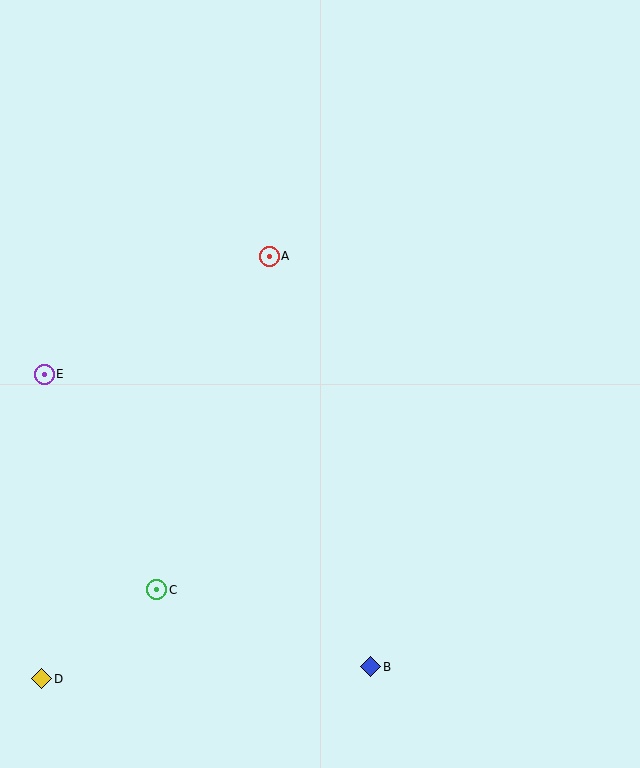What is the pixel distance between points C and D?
The distance between C and D is 145 pixels.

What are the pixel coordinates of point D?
Point D is at (42, 679).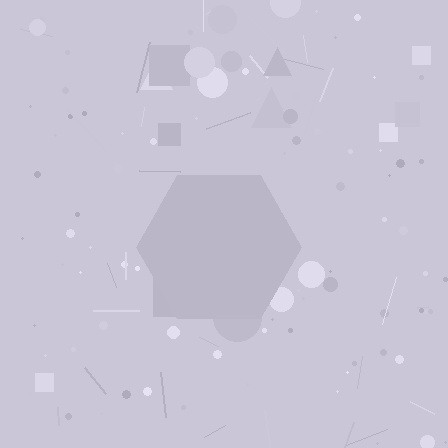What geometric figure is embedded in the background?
A hexagon is embedded in the background.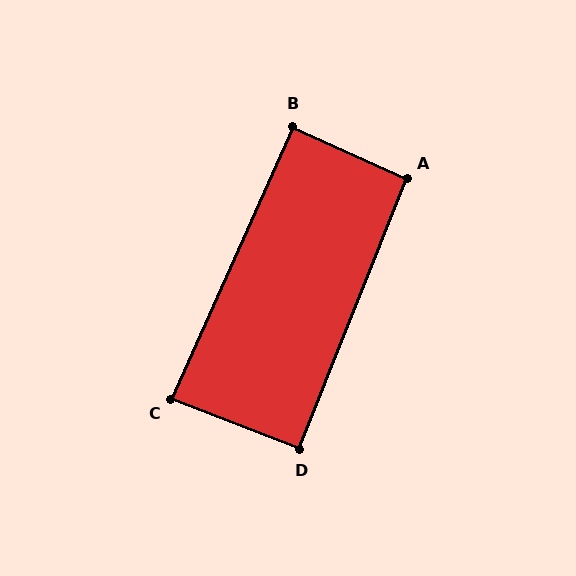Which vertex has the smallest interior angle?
C, at approximately 87 degrees.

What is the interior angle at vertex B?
Approximately 89 degrees (approximately right).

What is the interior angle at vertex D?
Approximately 91 degrees (approximately right).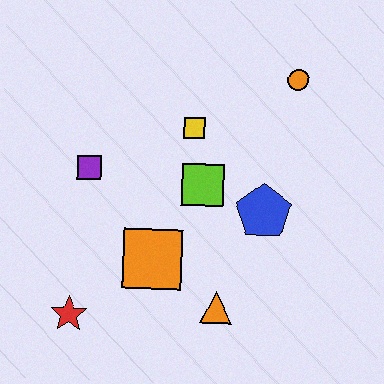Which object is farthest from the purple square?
The orange circle is farthest from the purple square.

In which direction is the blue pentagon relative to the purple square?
The blue pentagon is to the right of the purple square.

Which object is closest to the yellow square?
The lime square is closest to the yellow square.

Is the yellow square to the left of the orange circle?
Yes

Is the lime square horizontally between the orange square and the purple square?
No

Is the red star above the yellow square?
No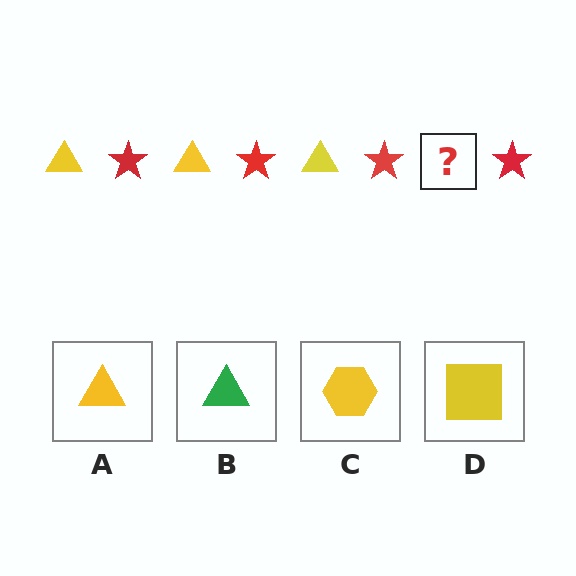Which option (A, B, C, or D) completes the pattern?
A.